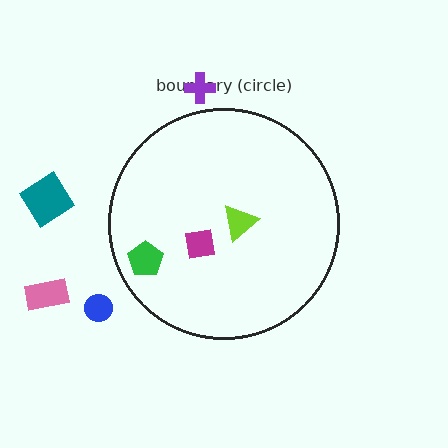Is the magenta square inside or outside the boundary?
Inside.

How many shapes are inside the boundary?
3 inside, 4 outside.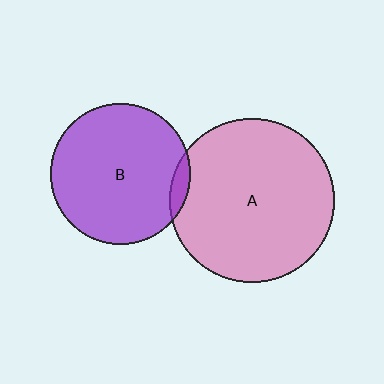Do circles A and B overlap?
Yes.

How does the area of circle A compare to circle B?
Approximately 1.4 times.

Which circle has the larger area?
Circle A (pink).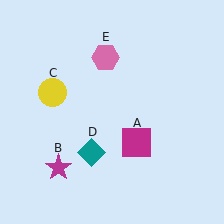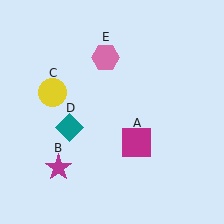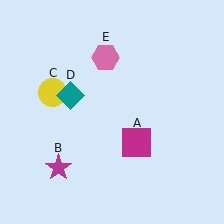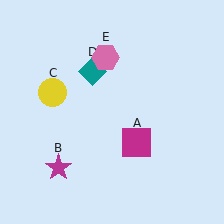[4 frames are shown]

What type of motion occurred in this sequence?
The teal diamond (object D) rotated clockwise around the center of the scene.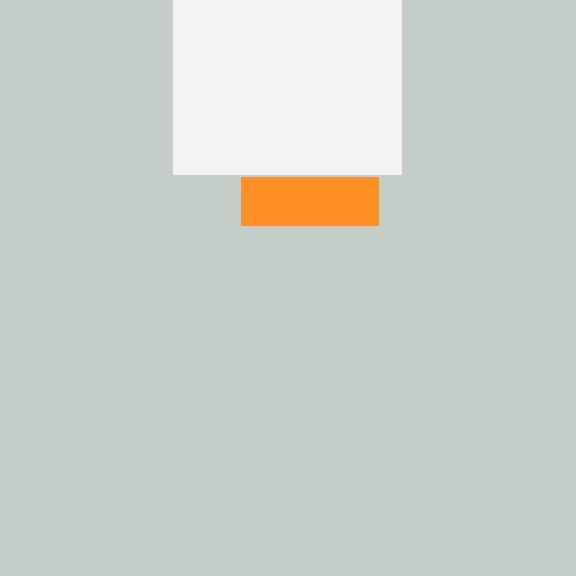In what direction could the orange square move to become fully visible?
The orange square could move down. That would shift it out from behind the white rectangle entirely.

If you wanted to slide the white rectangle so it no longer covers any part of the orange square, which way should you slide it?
Slide it up — that is the most direct way to separate the two shapes.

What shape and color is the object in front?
The object in front is a white rectangle.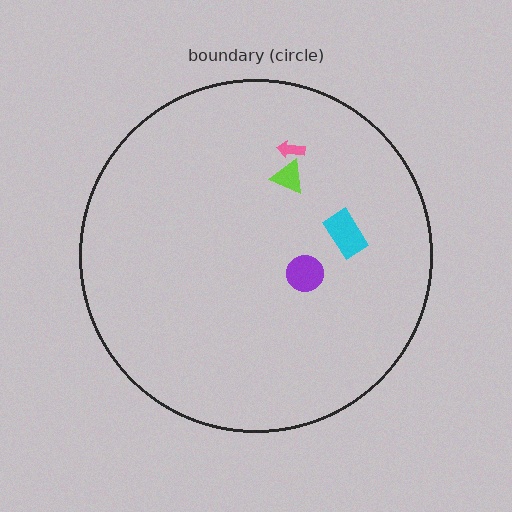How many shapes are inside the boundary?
4 inside, 0 outside.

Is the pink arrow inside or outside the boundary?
Inside.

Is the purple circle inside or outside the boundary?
Inside.